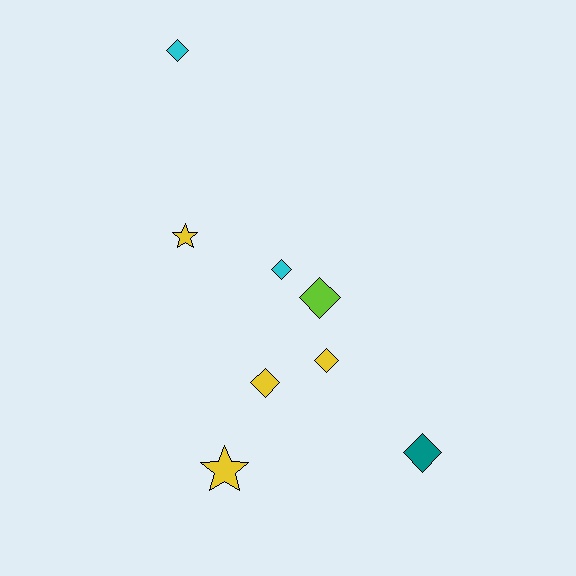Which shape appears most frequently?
Diamond, with 6 objects.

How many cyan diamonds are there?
There are 2 cyan diamonds.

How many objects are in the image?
There are 8 objects.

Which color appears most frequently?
Yellow, with 4 objects.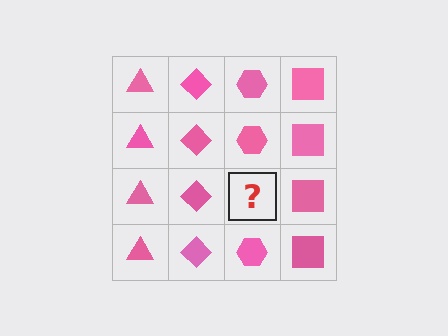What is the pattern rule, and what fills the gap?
The rule is that each column has a consistent shape. The gap should be filled with a pink hexagon.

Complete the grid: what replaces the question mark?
The question mark should be replaced with a pink hexagon.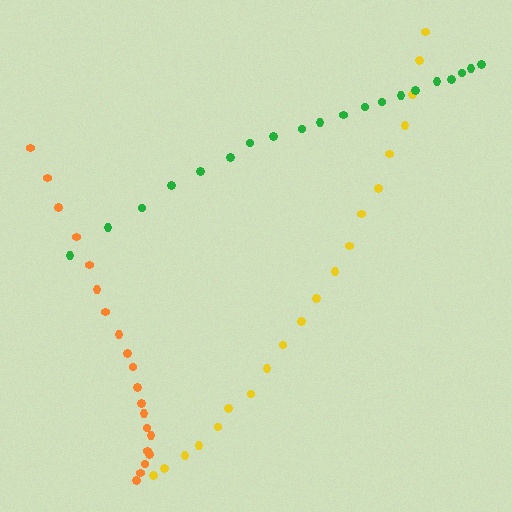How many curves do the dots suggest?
There are 3 distinct paths.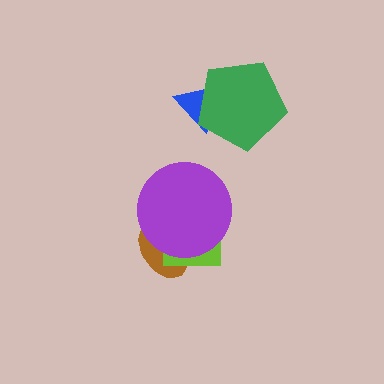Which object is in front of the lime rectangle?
The purple circle is in front of the lime rectangle.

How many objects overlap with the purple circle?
2 objects overlap with the purple circle.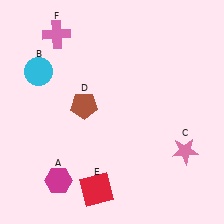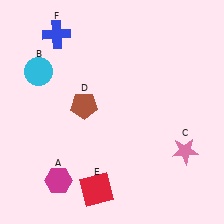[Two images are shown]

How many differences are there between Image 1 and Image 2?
There is 1 difference between the two images.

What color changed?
The cross (F) changed from pink in Image 1 to blue in Image 2.